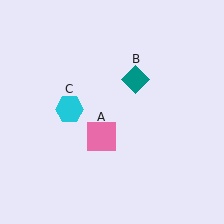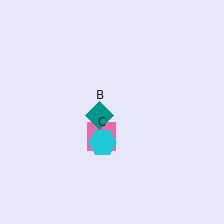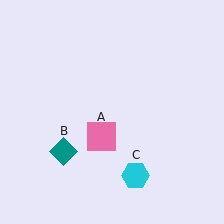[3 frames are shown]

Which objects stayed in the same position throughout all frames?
Pink square (object A) remained stationary.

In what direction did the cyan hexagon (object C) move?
The cyan hexagon (object C) moved down and to the right.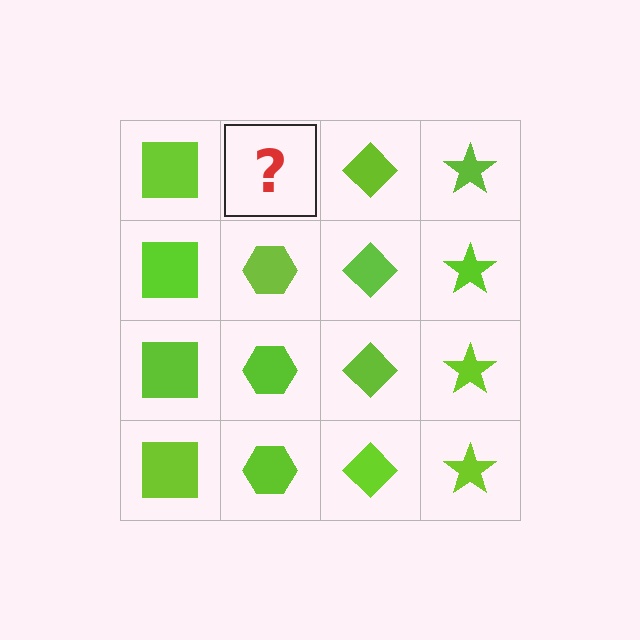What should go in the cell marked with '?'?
The missing cell should contain a lime hexagon.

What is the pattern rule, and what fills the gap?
The rule is that each column has a consistent shape. The gap should be filled with a lime hexagon.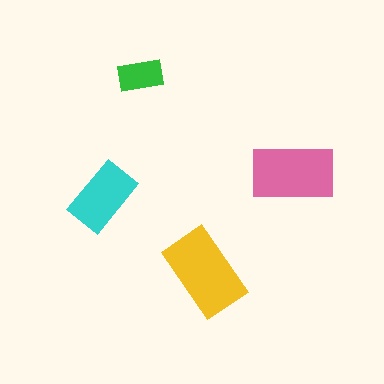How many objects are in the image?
There are 4 objects in the image.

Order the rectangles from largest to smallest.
the yellow one, the pink one, the cyan one, the green one.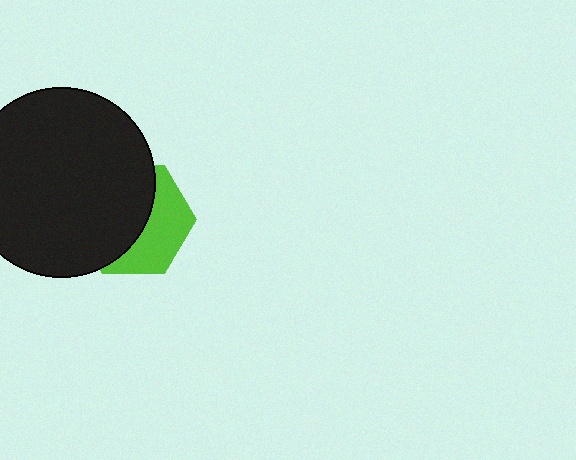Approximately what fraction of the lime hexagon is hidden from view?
Roughly 58% of the lime hexagon is hidden behind the black circle.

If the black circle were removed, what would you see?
You would see the complete lime hexagon.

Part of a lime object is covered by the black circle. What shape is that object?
It is a hexagon.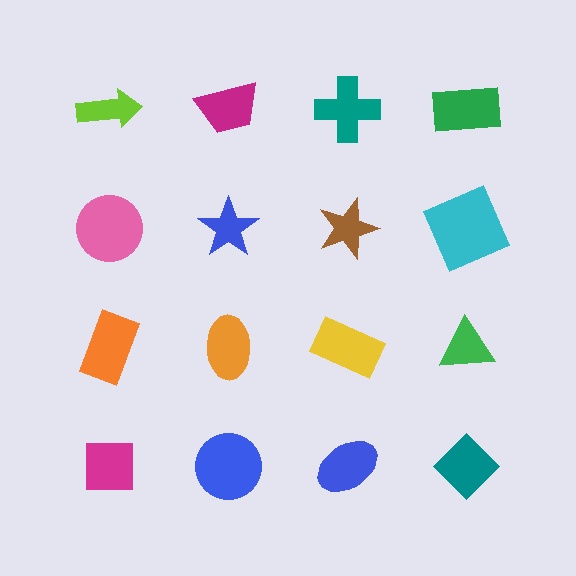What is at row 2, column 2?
A blue star.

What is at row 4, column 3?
A blue ellipse.